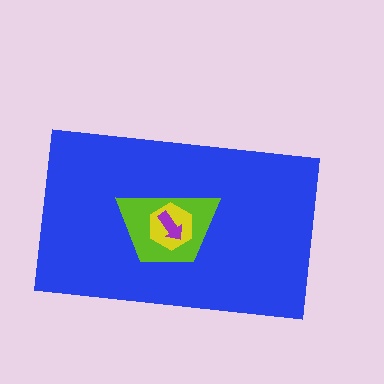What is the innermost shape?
The purple arrow.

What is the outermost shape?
The blue rectangle.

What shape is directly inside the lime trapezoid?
The yellow hexagon.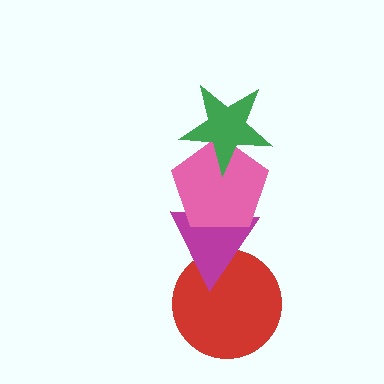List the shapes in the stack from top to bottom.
From top to bottom: the green star, the pink pentagon, the magenta triangle, the red circle.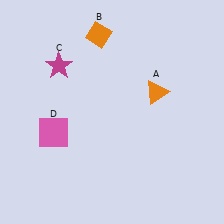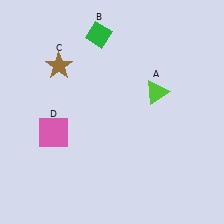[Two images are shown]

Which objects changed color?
A changed from orange to lime. B changed from orange to green. C changed from magenta to brown.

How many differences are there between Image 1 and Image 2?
There are 3 differences between the two images.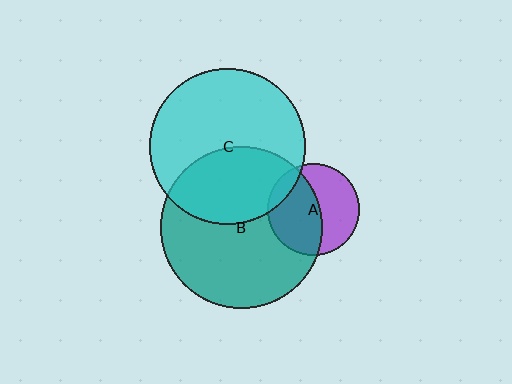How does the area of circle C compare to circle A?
Approximately 2.9 times.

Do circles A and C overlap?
Yes.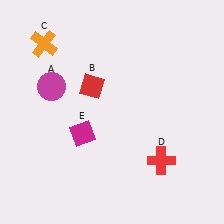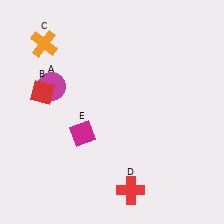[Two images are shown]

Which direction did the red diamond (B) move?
The red diamond (B) moved left.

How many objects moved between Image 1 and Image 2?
2 objects moved between the two images.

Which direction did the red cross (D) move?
The red cross (D) moved left.